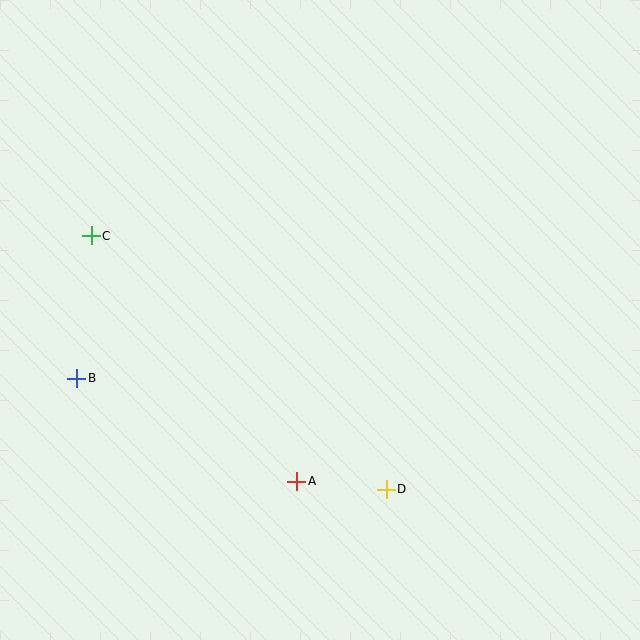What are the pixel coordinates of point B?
Point B is at (77, 378).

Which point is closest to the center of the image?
Point A at (297, 481) is closest to the center.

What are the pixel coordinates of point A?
Point A is at (297, 481).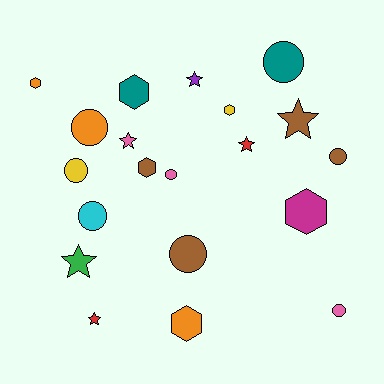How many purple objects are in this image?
There is 1 purple object.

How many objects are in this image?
There are 20 objects.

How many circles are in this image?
There are 8 circles.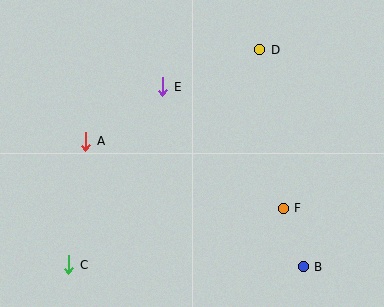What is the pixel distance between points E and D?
The distance between E and D is 104 pixels.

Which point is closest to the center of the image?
Point E at (163, 87) is closest to the center.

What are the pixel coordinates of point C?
Point C is at (69, 265).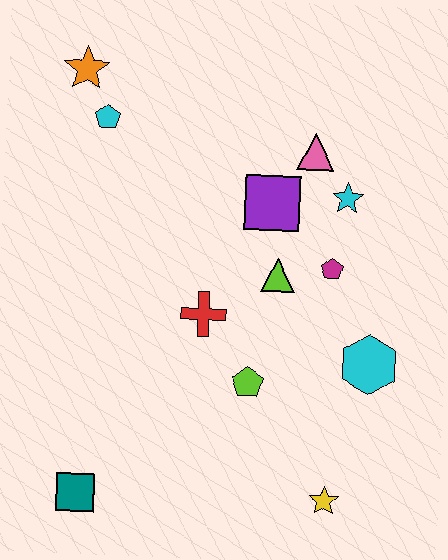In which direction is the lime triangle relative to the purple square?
The lime triangle is below the purple square.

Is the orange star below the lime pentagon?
No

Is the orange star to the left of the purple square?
Yes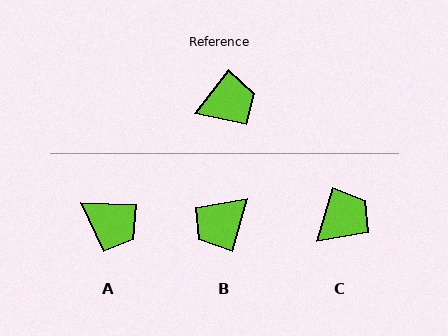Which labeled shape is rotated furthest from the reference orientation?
B, about 158 degrees away.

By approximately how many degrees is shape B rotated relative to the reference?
Approximately 158 degrees clockwise.